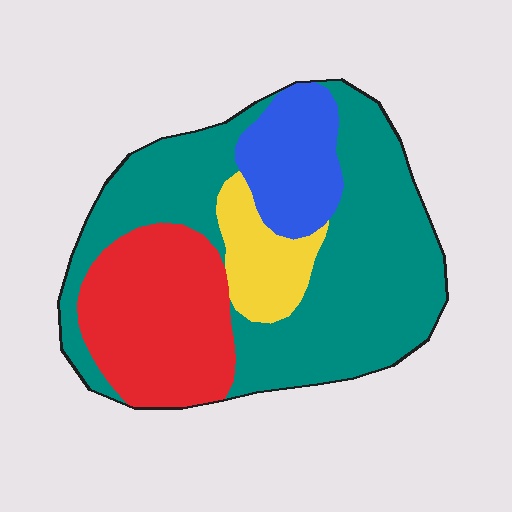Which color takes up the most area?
Teal, at roughly 50%.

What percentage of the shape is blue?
Blue takes up about one eighth (1/8) of the shape.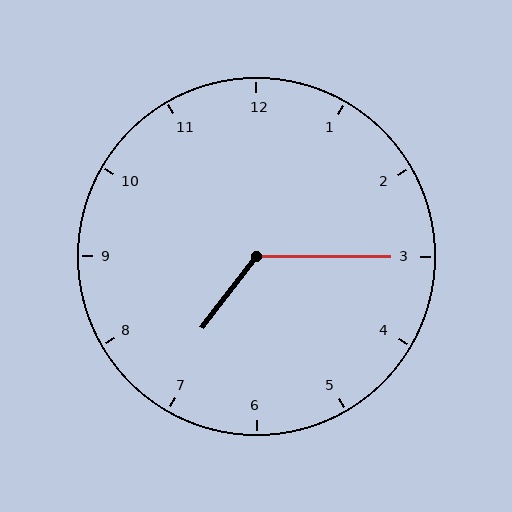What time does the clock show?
7:15.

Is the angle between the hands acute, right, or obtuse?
It is obtuse.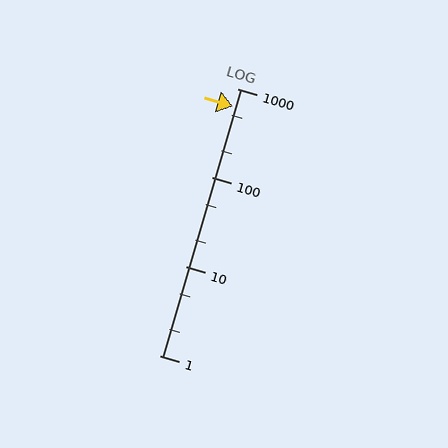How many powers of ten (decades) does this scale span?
The scale spans 3 decades, from 1 to 1000.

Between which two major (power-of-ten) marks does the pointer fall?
The pointer is between 100 and 1000.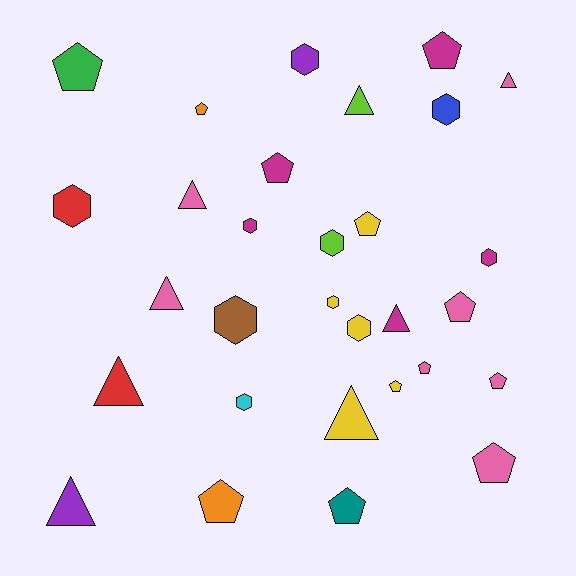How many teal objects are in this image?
There is 1 teal object.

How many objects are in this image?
There are 30 objects.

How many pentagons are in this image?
There are 12 pentagons.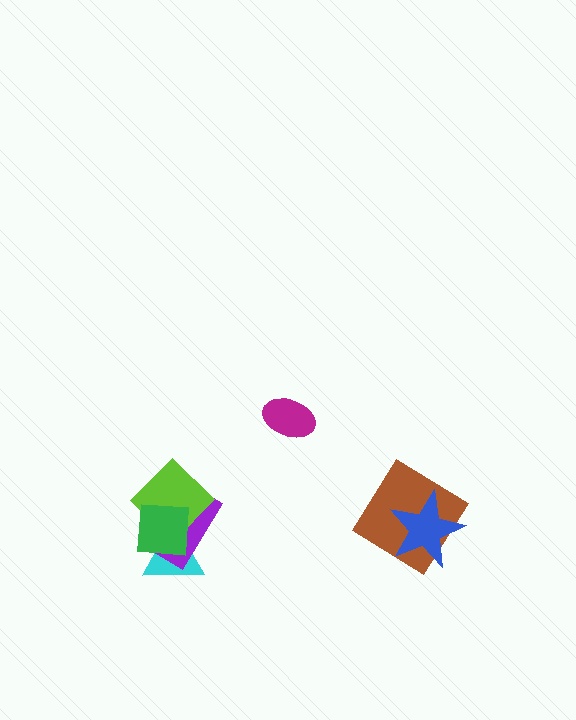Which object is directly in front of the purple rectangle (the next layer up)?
The lime diamond is directly in front of the purple rectangle.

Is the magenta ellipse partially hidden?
No, no other shape covers it.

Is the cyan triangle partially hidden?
Yes, it is partially covered by another shape.